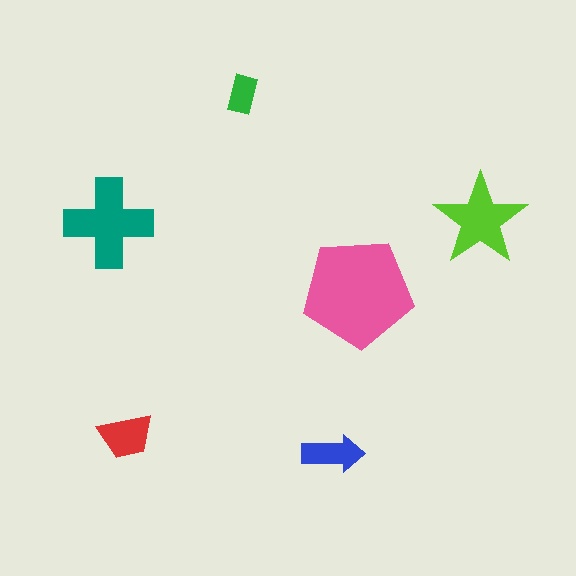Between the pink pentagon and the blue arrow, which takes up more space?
The pink pentagon.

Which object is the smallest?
The green rectangle.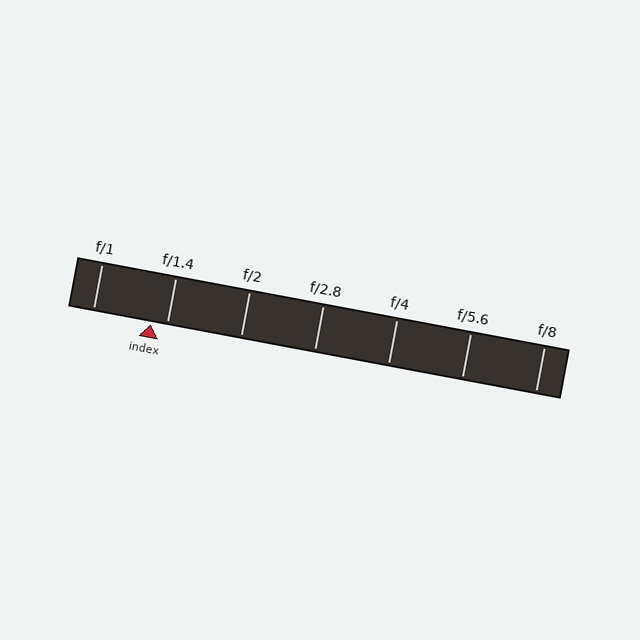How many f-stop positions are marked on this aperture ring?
There are 7 f-stop positions marked.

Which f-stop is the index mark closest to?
The index mark is closest to f/1.4.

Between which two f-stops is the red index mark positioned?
The index mark is between f/1 and f/1.4.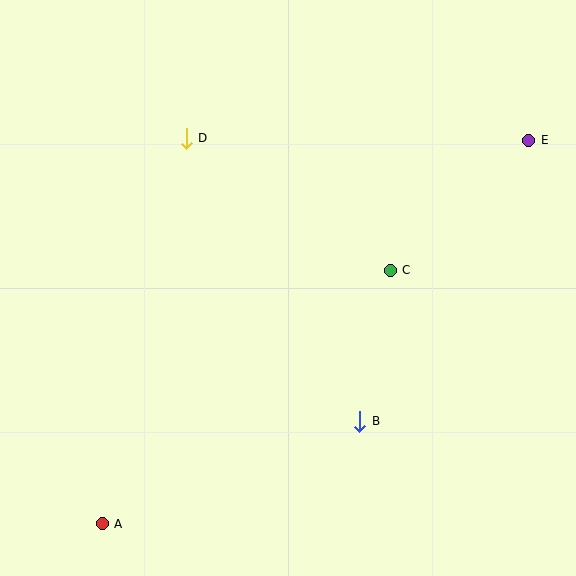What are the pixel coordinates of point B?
Point B is at (360, 421).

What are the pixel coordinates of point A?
Point A is at (102, 524).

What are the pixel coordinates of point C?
Point C is at (390, 270).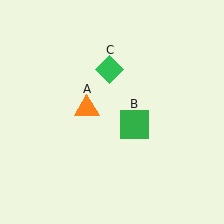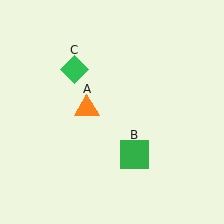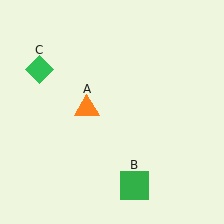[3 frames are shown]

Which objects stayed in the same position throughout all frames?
Orange triangle (object A) remained stationary.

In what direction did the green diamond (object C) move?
The green diamond (object C) moved left.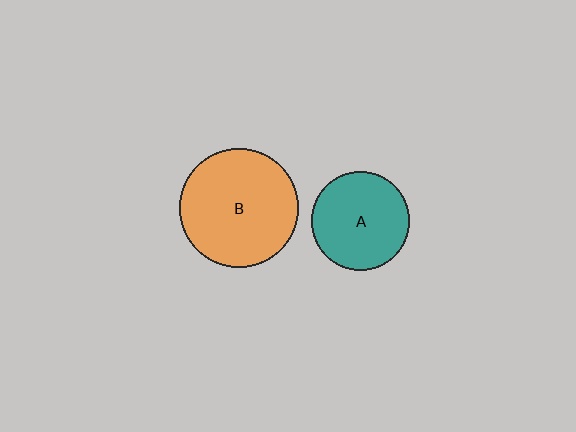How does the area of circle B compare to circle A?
Approximately 1.4 times.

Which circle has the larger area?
Circle B (orange).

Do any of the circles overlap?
No, none of the circles overlap.